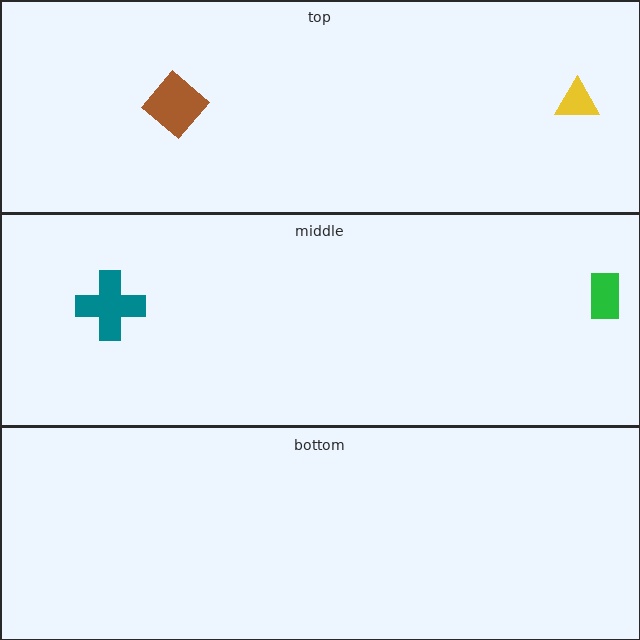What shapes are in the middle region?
The green rectangle, the teal cross.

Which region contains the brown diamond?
The top region.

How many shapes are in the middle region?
2.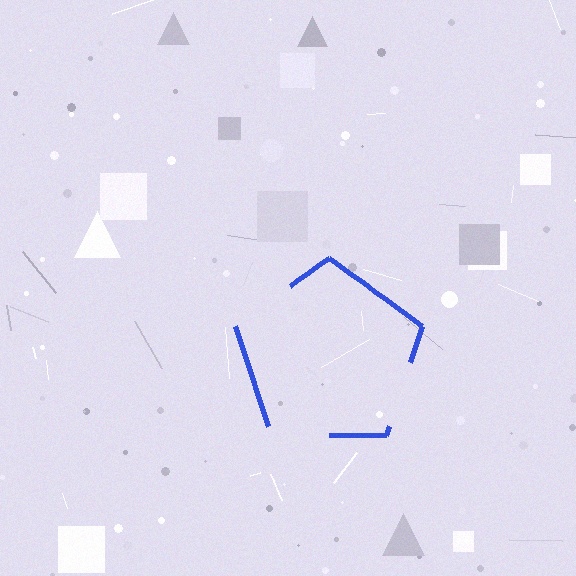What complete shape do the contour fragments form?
The contour fragments form a pentagon.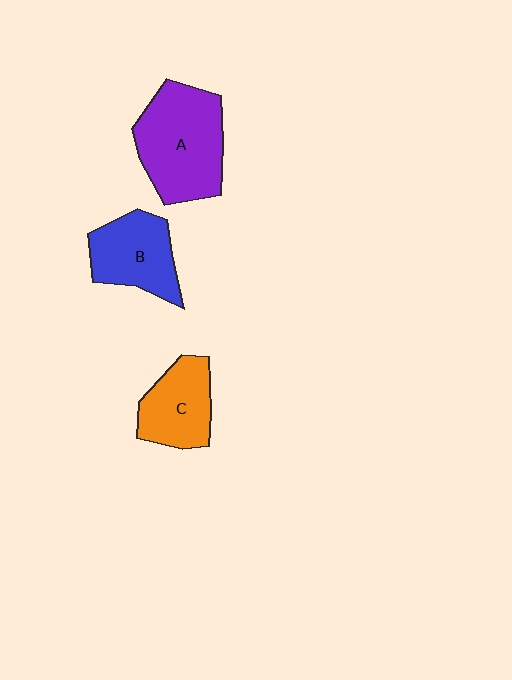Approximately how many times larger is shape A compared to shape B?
Approximately 1.4 times.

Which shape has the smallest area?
Shape C (orange).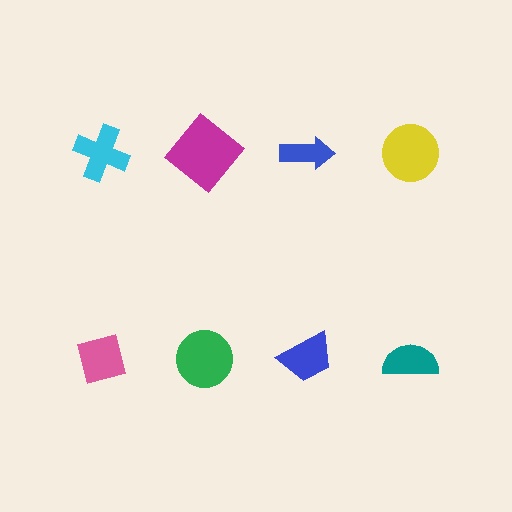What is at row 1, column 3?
A blue arrow.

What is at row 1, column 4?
A yellow circle.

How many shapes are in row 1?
4 shapes.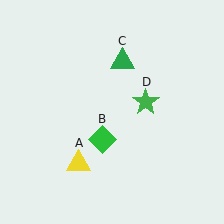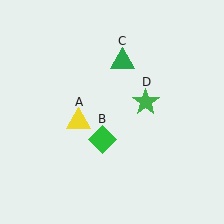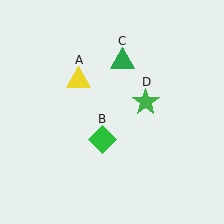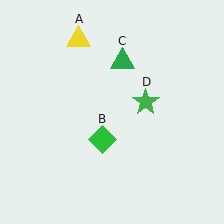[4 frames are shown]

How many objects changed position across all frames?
1 object changed position: yellow triangle (object A).